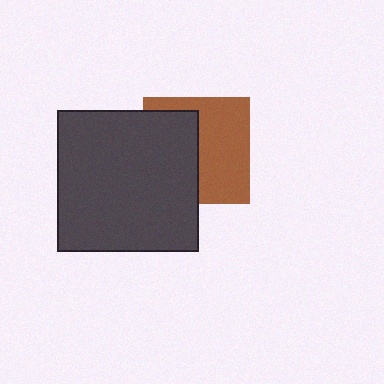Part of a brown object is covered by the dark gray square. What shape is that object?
It is a square.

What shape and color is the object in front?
The object in front is a dark gray square.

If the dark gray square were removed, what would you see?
You would see the complete brown square.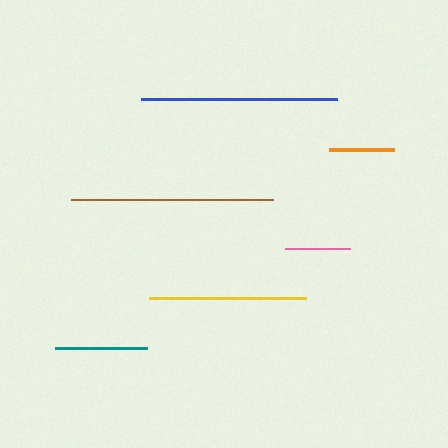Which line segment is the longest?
The brown line is the longest at approximately 202 pixels.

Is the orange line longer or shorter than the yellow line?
The yellow line is longer than the orange line.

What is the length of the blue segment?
The blue segment is approximately 196 pixels long.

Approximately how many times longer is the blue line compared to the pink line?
The blue line is approximately 3.0 times the length of the pink line.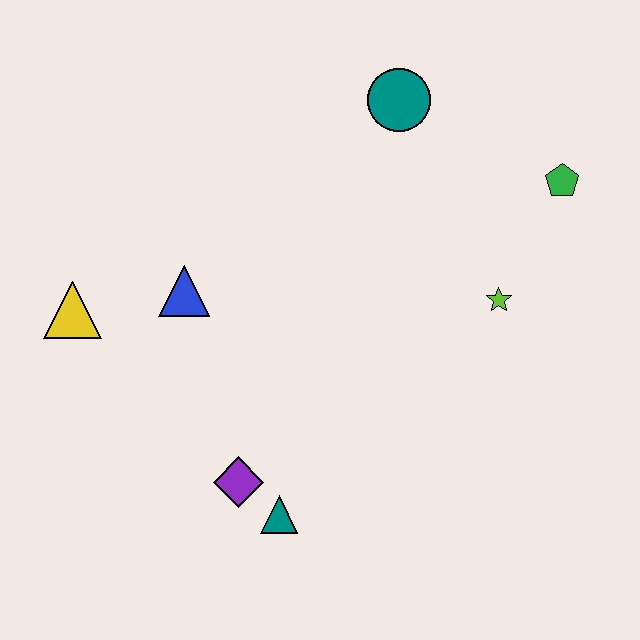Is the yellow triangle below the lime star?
Yes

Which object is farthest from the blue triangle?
The green pentagon is farthest from the blue triangle.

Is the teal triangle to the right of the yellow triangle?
Yes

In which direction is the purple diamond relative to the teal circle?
The purple diamond is below the teal circle.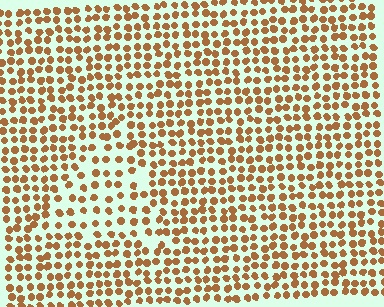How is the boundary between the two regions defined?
The boundary is defined by a change in element density (approximately 1.6x ratio). All elements are the same color, size, and shape.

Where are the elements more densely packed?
The elements are more densely packed outside the triangle boundary.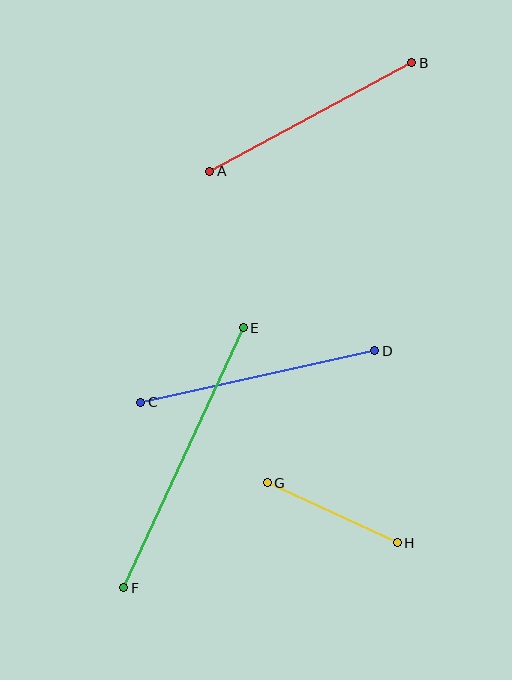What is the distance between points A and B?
The distance is approximately 229 pixels.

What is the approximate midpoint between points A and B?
The midpoint is at approximately (311, 117) pixels.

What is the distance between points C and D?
The distance is approximately 240 pixels.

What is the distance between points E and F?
The distance is approximately 286 pixels.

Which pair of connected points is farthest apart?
Points E and F are farthest apart.